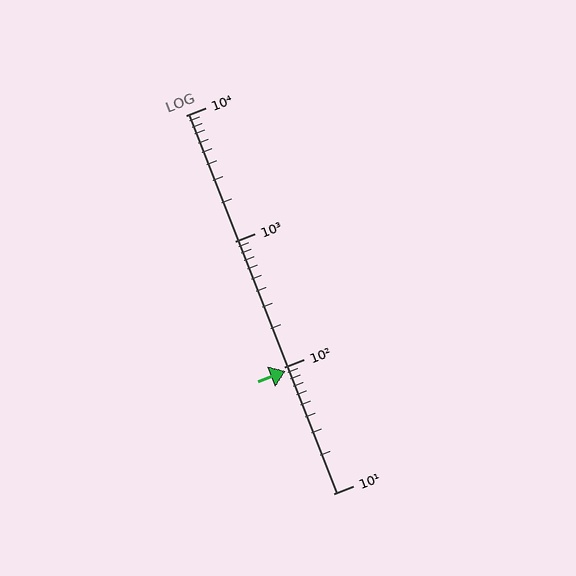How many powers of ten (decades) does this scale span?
The scale spans 3 decades, from 10 to 10000.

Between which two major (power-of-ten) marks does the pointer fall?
The pointer is between 10 and 100.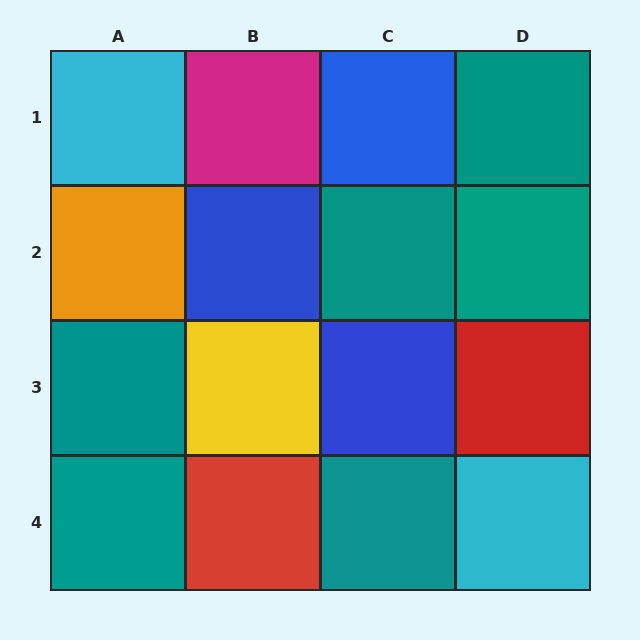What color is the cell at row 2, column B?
Blue.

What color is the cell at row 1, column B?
Magenta.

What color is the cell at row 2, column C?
Teal.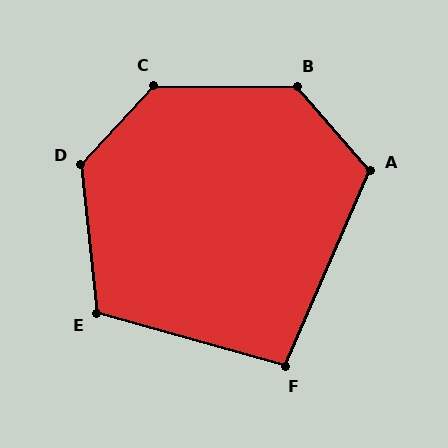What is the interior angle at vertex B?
Approximately 131 degrees (obtuse).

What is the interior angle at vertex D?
Approximately 131 degrees (obtuse).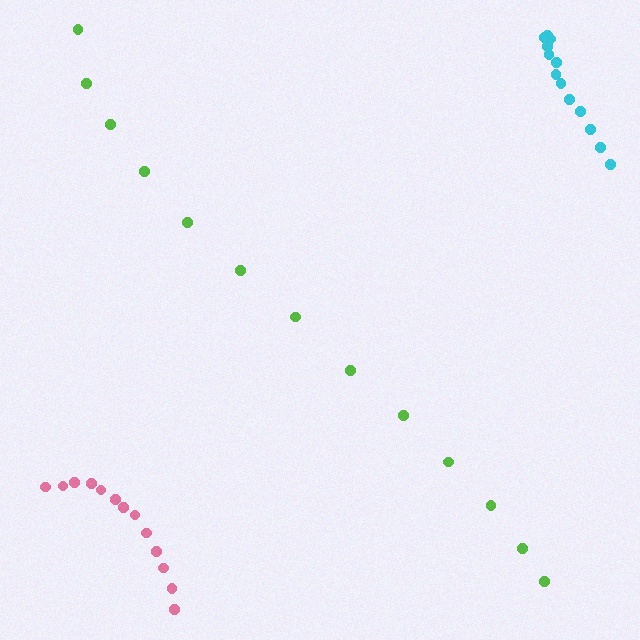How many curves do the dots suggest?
There are 3 distinct paths.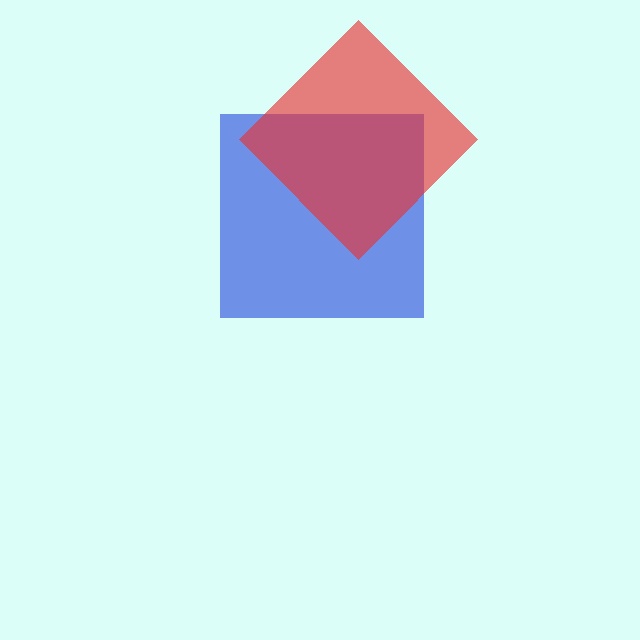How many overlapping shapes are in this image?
There are 2 overlapping shapes in the image.